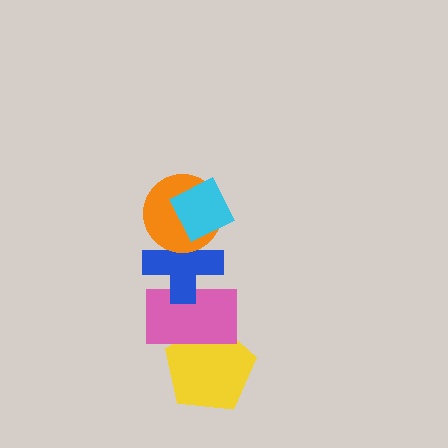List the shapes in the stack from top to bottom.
From top to bottom: the cyan diamond, the orange circle, the blue cross, the pink rectangle, the yellow pentagon.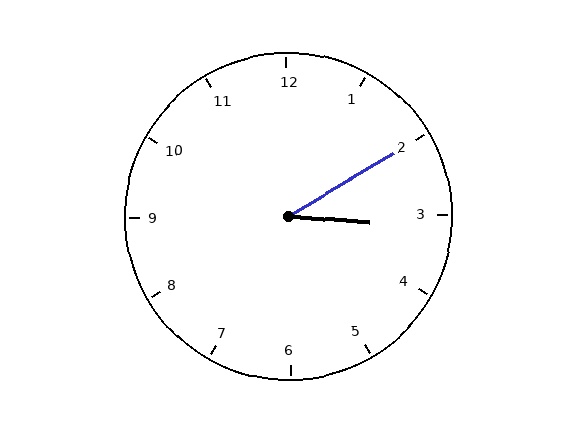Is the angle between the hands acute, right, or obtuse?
It is acute.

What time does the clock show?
3:10.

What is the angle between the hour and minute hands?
Approximately 35 degrees.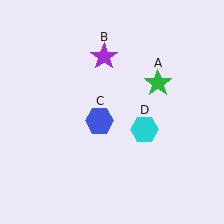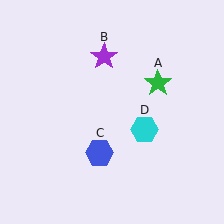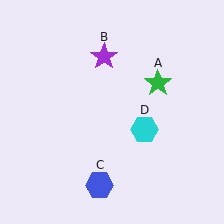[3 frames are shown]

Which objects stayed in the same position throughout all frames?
Green star (object A) and purple star (object B) and cyan hexagon (object D) remained stationary.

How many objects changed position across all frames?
1 object changed position: blue hexagon (object C).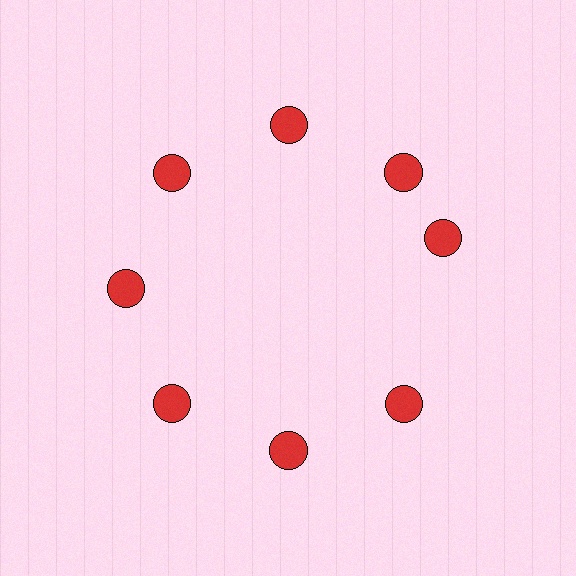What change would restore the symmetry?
The symmetry would be restored by rotating it back into even spacing with its neighbors so that all 8 circles sit at equal angles and equal distance from the center.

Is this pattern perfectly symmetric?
No. The 8 red circles are arranged in a ring, but one element near the 3 o'clock position is rotated out of alignment along the ring, breaking the 8-fold rotational symmetry.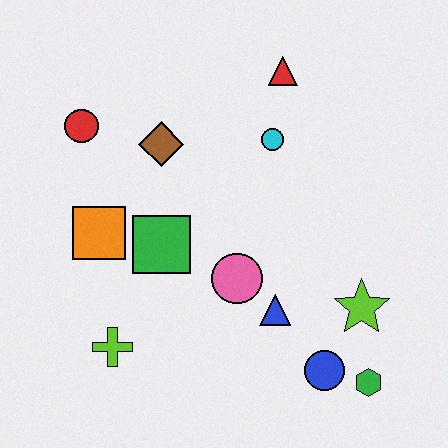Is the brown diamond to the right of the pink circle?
No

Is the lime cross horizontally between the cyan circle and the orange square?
Yes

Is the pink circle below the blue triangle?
No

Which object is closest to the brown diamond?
The red circle is closest to the brown diamond.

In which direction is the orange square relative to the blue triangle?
The orange square is to the left of the blue triangle.